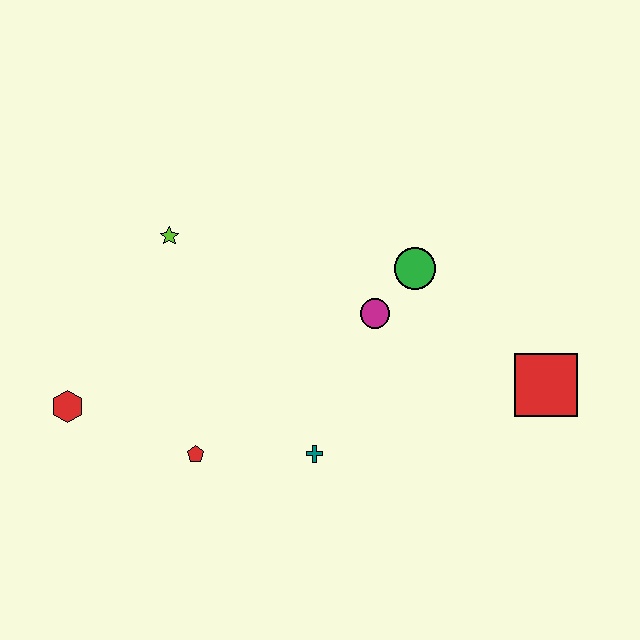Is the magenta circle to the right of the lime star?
Yes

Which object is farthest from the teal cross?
The lime star is farthest from the teal cross.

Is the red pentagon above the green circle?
No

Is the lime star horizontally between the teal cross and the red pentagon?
No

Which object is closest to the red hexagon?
The red pentagon is closest to the red hexagon.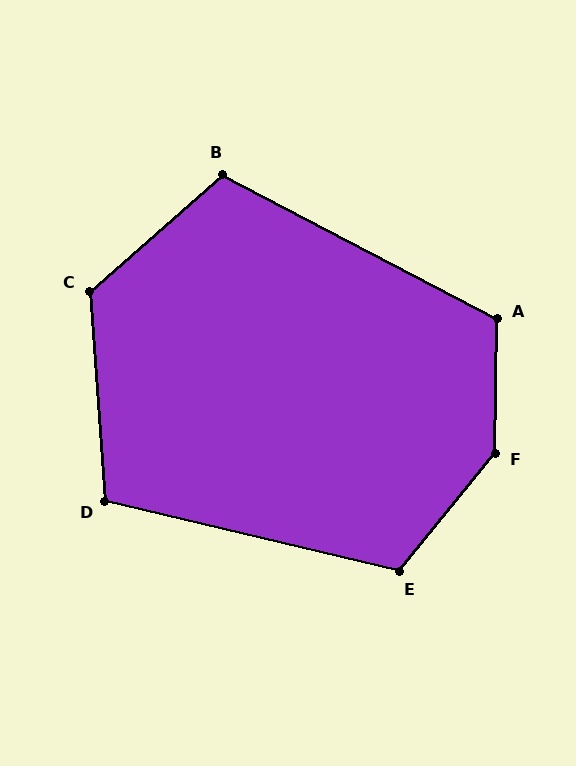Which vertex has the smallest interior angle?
D, at approximately 107 degrees.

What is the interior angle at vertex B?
Approximately 111 degrees (obtuse).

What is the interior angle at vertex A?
Approximately 117 degrees (obtuse).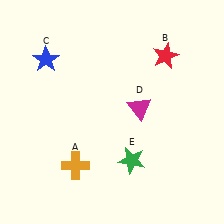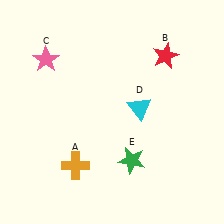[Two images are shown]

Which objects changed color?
C changed from blue to pink. D changed from magenta to cyan.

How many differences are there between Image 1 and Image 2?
There are 2 differences between the two images.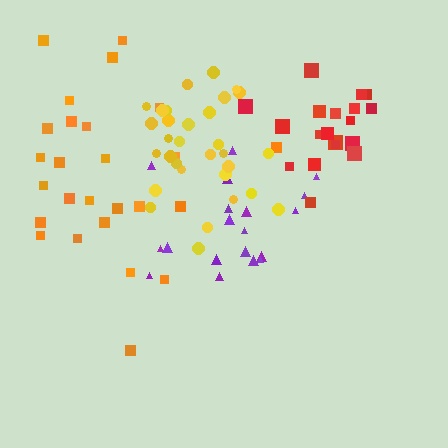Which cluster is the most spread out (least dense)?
Purple.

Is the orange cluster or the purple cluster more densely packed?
Orange.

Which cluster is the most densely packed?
Yellow.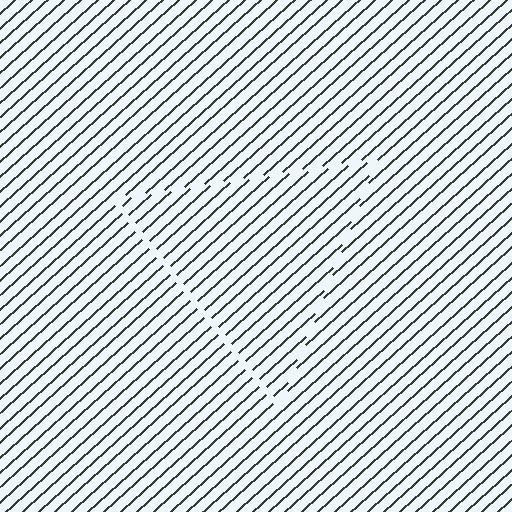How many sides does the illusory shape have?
3 sides — the line-ends trace a triangle.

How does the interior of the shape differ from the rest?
The interior of the shape contains the same grating, shifted by half a period — the contour is defined by the phase discontinuity where line-ends from the inner and outer gratings abut.